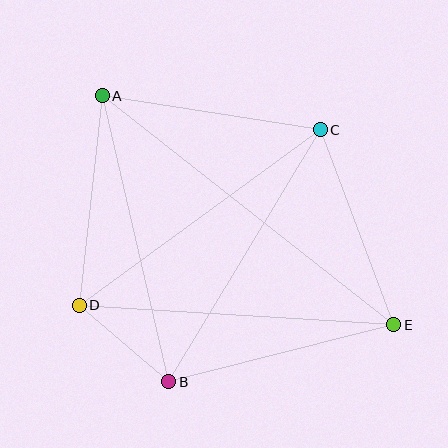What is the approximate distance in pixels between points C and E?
The distance between C and E is approximately 208 pixels.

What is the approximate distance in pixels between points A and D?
The distance between A and D is approximately 211 pixels.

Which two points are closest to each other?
Points B and D are closest to each other.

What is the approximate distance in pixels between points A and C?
The distance between A and C is approximately 221 pixels.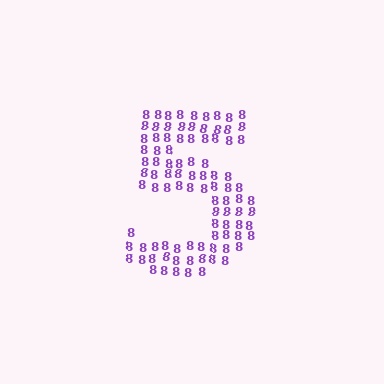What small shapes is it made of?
It is made of small digit 8's.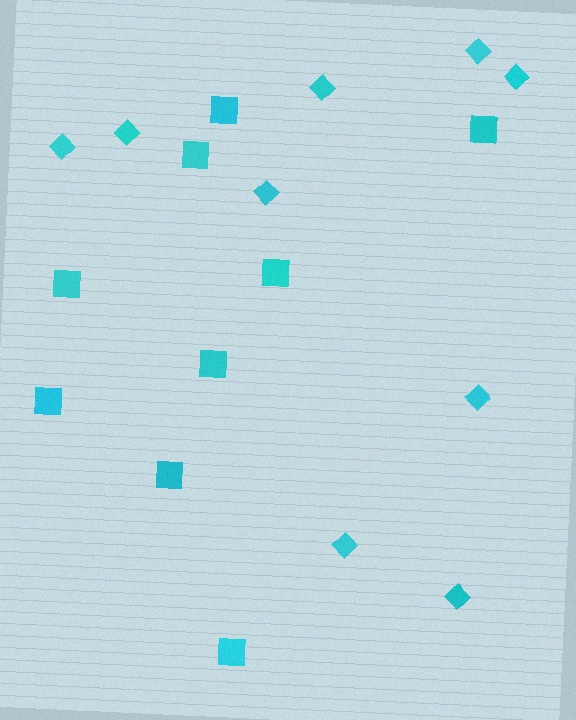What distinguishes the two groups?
There are 2 groups: one group of squares (9) and one group of diamonds (9).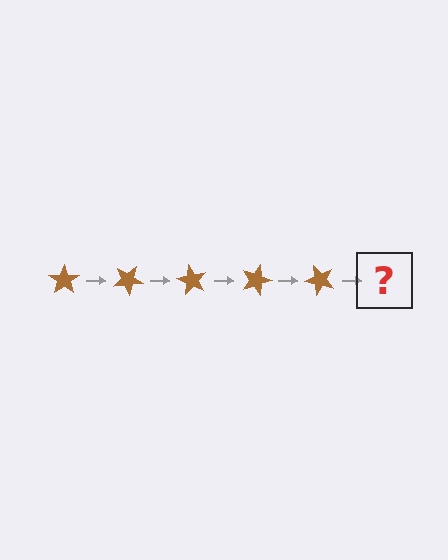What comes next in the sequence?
The next element should be a brown star rotated 150 degrees.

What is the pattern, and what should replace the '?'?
The pattern is that the star rotates 30 degrees each step. The '?' should be a brown star rotated 150 degrees.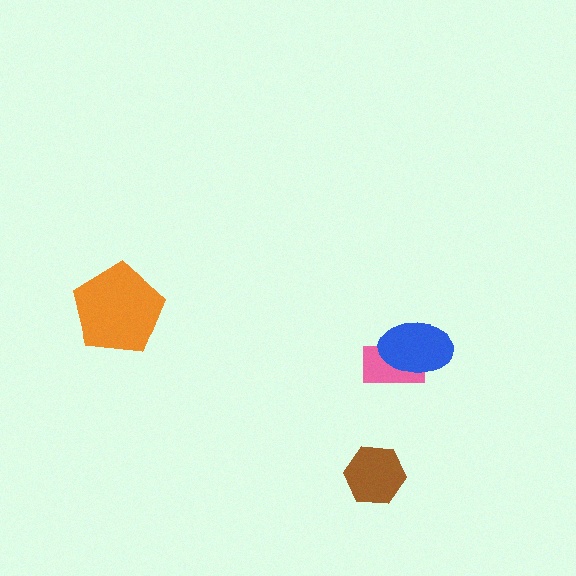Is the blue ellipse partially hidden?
No, no other shape covers it.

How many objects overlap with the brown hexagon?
0 objects overlap with the brown hexagon.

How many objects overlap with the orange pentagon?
0 objects overlap with the orange pentagon.